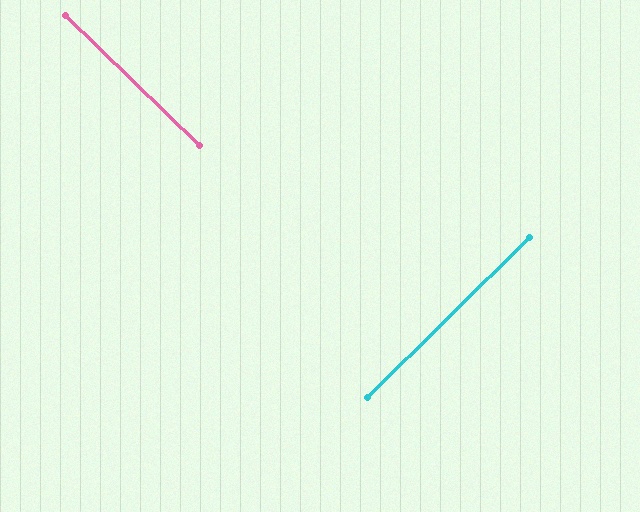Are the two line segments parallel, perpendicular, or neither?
Perpendicular — they meet at approximately 89°.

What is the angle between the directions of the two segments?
Approximately 89 degrees.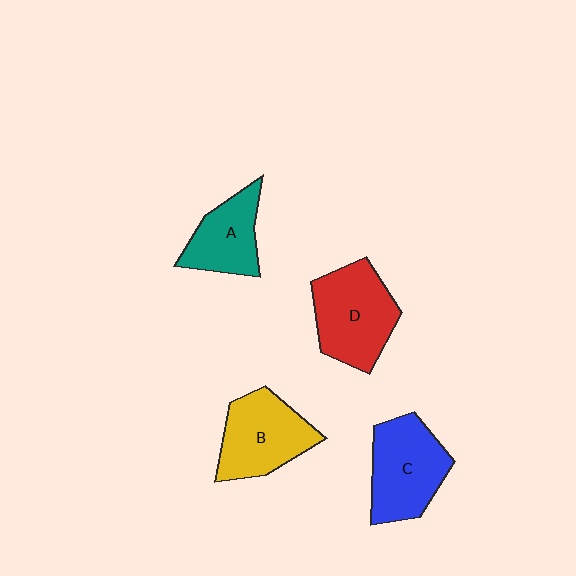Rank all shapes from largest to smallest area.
From largest to smallest: D (red), C (blue), B (yellow), A (teal).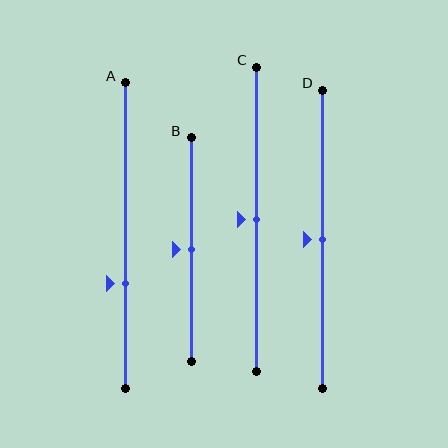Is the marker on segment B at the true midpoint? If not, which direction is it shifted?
Yes, the marker on segment B is at the true midpoint.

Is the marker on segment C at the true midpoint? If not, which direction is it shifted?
Yes, the marker on segment C is at the true midpoint.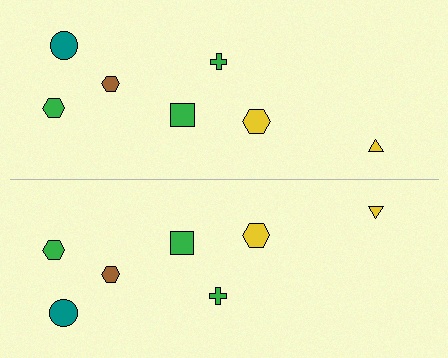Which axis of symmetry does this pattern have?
The pattern has a horizontal axis of symmetry running through the center of the image.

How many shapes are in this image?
There are 14 shapes in this image.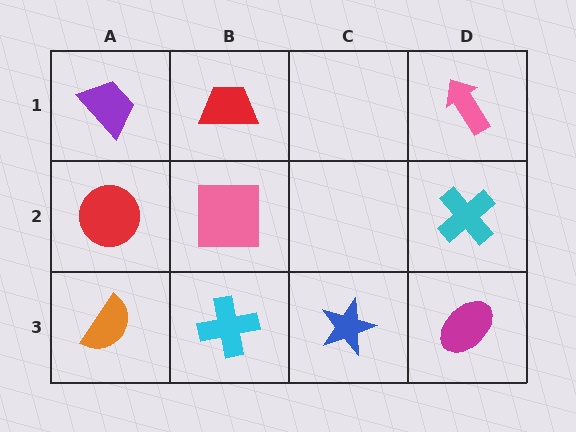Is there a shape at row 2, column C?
No, that cell is empty.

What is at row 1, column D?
A pink arrow.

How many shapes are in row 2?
3 shapes.